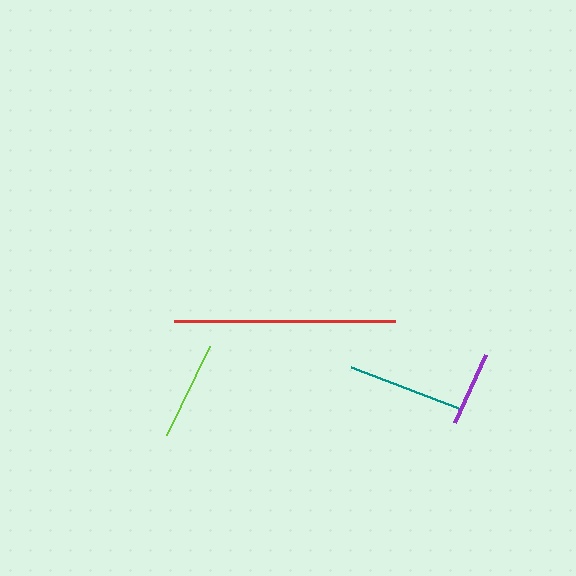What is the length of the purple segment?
The purple segment is approximately 74 pixels long.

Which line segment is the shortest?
The purple line is the shortest at approximately 74 pixels.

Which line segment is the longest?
The red line is the longest at approximately 222 pixels.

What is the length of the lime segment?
The lime segment is approximately 99 pixels long.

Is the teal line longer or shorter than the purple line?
The teal line is longer than the purple line.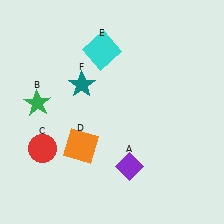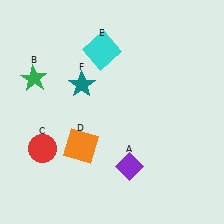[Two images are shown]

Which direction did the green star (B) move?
The green star (B) moved up.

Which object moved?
The green star (B) moved up.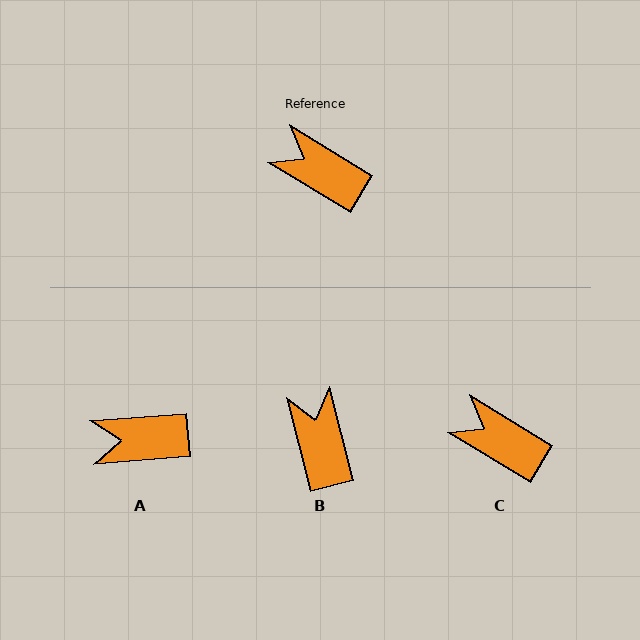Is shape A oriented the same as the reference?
No, it is off by about 36 degrees.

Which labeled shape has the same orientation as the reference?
C.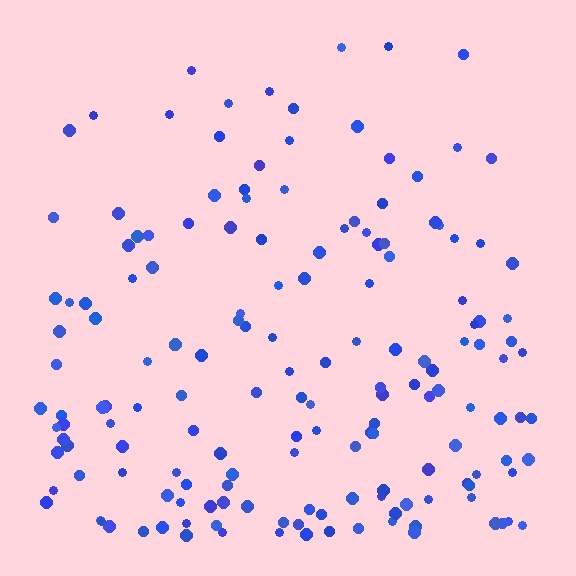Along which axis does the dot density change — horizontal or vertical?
Vertical.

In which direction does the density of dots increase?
From top to bottom, with the bottom side densest.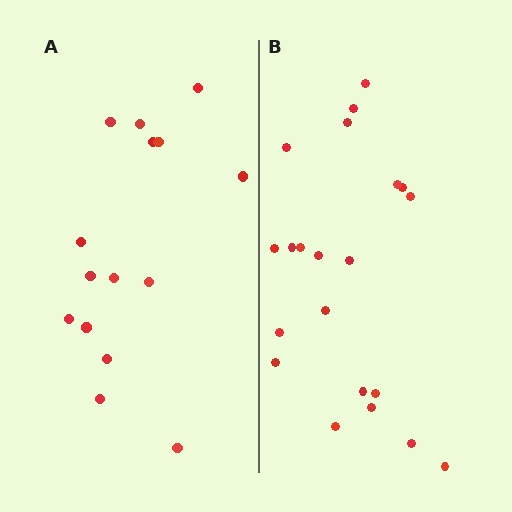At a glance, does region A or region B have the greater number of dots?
Region B (the right region) has more dots.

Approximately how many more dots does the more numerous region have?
Region B has about 6 more dots than region A.